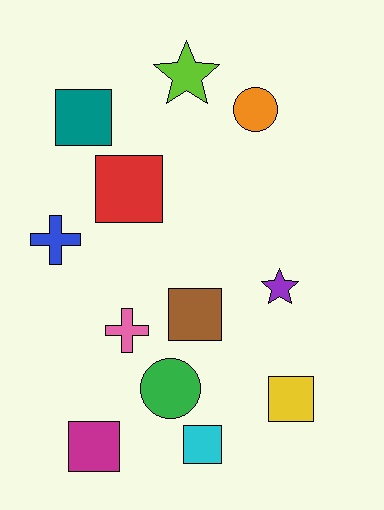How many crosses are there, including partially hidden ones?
There are 2 crosses.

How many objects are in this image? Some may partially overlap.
There are 12 objects.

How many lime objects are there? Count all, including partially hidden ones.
There is 1 lime object.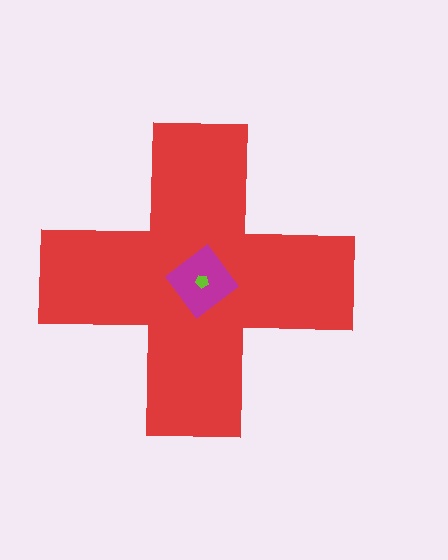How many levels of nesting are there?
3.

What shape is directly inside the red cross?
The magenta diamond.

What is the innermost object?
The lime pentagon.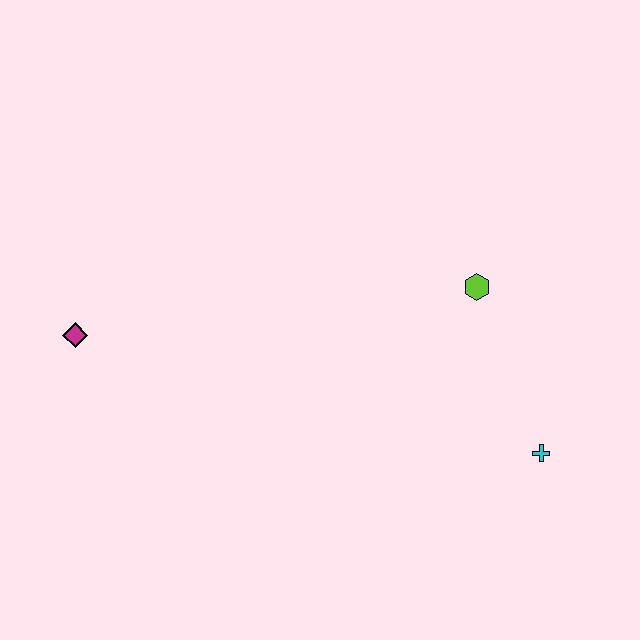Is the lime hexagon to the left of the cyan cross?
Yes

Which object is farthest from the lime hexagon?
The magenta diamond is farthest from the lime hexagon.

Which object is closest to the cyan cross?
The lime hexagon is closest to the cyan cross.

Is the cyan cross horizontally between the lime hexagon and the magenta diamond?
No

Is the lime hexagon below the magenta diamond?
No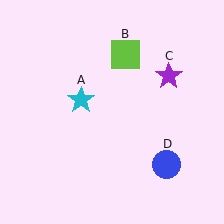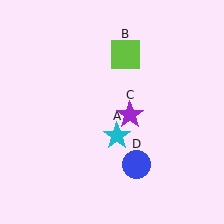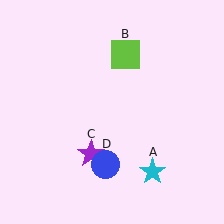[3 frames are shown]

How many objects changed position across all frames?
3 objects changed position: cyan star (object A), purple star (object C), blue circle (object D).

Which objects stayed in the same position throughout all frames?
Lime square (object B) remained stationary.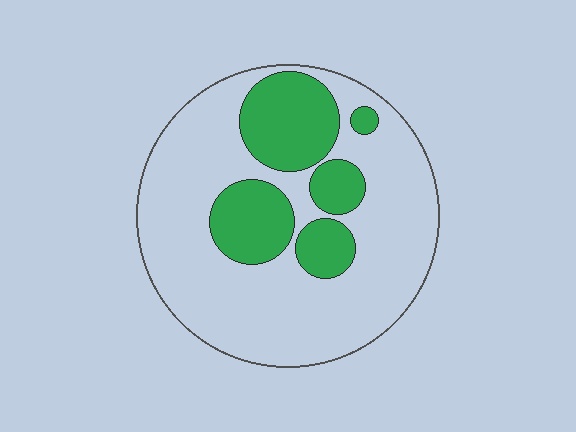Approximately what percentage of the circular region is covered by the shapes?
Approximately 25%.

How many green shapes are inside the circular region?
5.